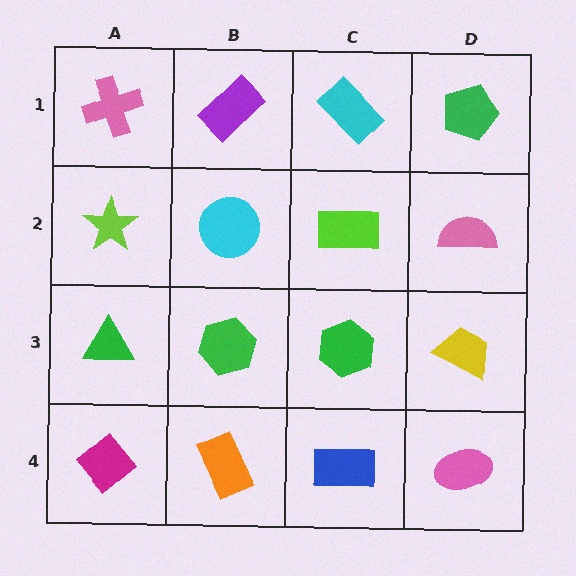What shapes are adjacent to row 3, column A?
A lime star (row 2, column A), a magenta diamond (row 4, column A), a green hexagon (row 3, column B).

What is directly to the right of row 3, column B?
A green hexagon.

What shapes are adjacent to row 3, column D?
A pink semicircle (row 2, column D), a pink ellipse (row 4, column D), a green hexagon (row 3, column C).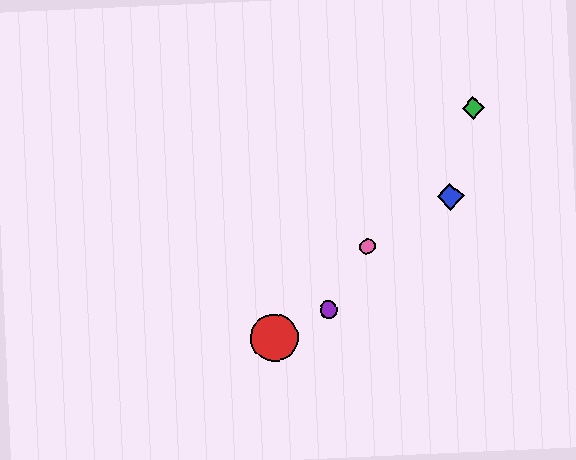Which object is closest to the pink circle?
The purple circle is closest to the pink circle.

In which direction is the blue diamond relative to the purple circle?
The blue diamond is to the right of the purple circle.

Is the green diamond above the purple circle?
Yes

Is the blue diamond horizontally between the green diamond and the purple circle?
Yes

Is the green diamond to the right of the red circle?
Yes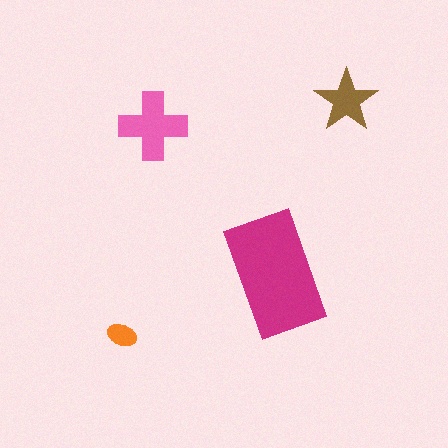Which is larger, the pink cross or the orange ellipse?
The pink cross.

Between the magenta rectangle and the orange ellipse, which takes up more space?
The magenta rectangle.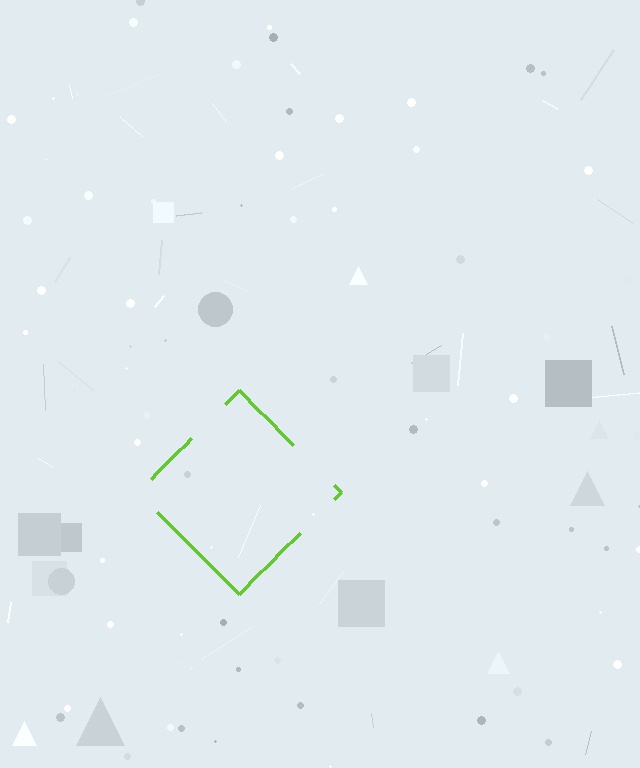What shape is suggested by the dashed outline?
The dashed outline suggests a diamond.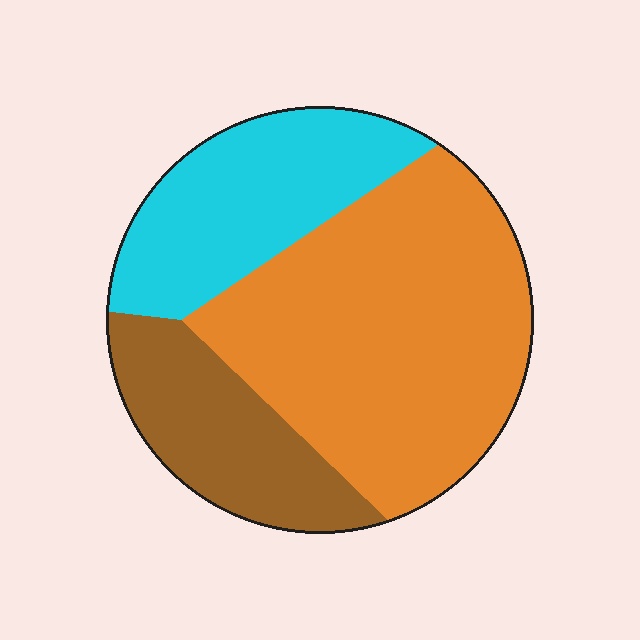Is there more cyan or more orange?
Orange.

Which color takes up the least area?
Brown, at roughly 20%.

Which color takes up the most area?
Orange, at roughly 55%.